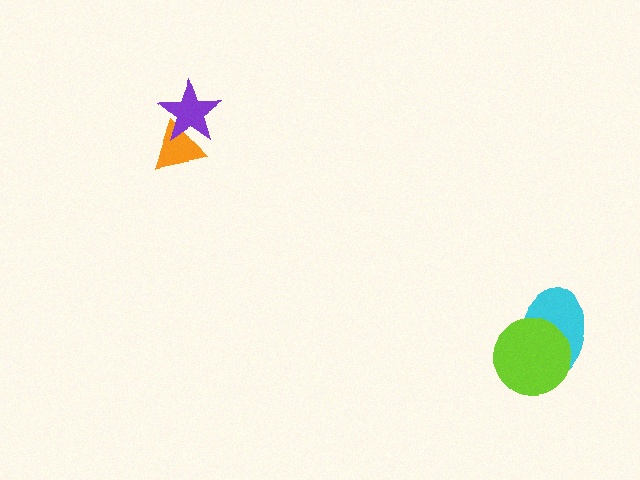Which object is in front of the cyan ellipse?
The lime circle is in front of the cyan ellipse.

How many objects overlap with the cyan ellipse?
1 object overlaps with the cyan ellipse.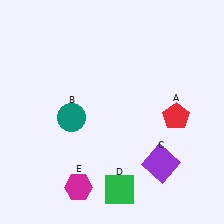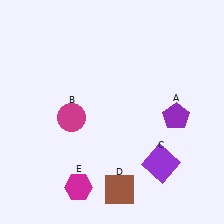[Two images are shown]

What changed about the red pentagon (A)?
In Image 1, A is red. In Image 2, it changed to purple.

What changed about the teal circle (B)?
In Image 1, B is teal. In Image 2, it changed to magenta.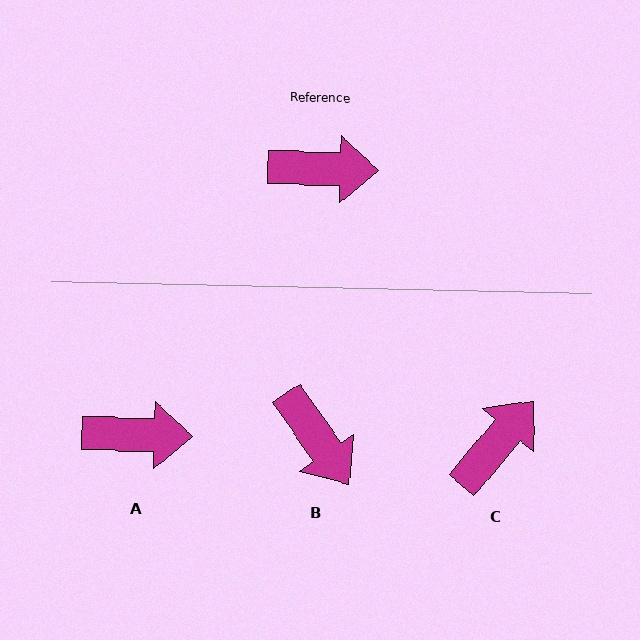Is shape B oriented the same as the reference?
No, it is off by about 54 degrees.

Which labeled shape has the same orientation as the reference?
A.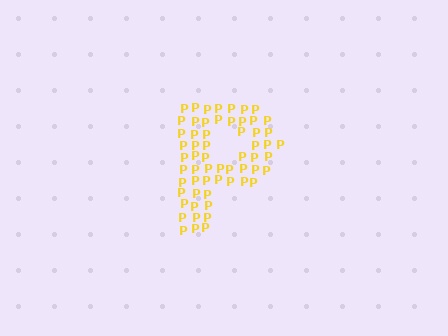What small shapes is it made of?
It is made of small letter P's.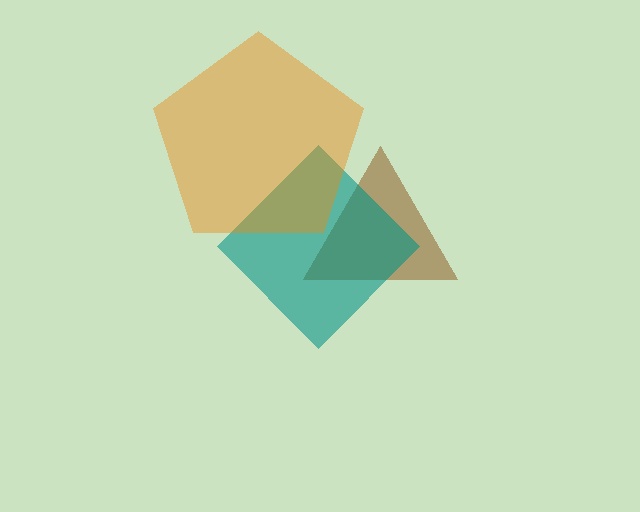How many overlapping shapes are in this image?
There are 3 overlapping shapes in the image.